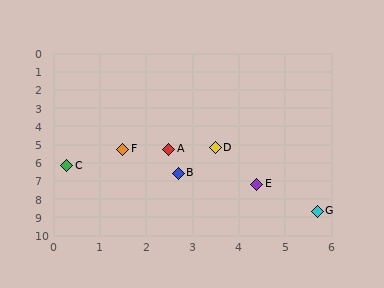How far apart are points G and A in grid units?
Points G and A are about 4.7 grid units apart.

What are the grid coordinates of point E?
Point E is at approximately (4.4, 7.2).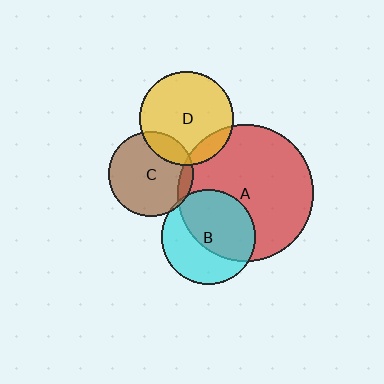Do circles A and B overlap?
Yes.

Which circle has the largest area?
Circle A (red).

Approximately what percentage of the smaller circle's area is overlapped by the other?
Approximately 55%.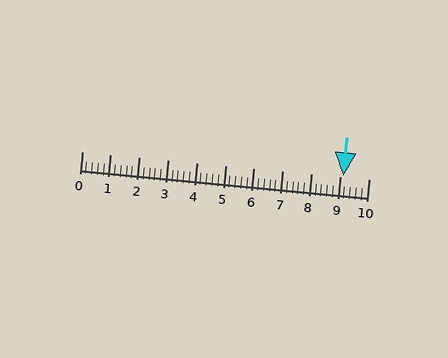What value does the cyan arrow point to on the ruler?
The cyan arrow points to approximately 9.1.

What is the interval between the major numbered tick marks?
The major tick marks are spaced 1 units apart.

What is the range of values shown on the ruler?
The ruler shows values from 0 to 10.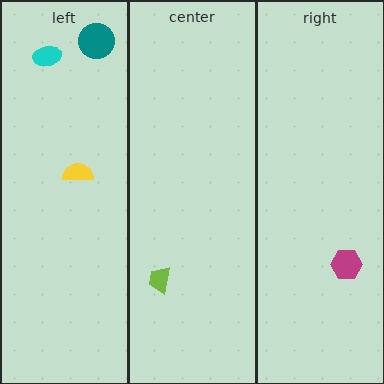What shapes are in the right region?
The magenta hexagon.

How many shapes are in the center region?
1.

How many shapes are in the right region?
1.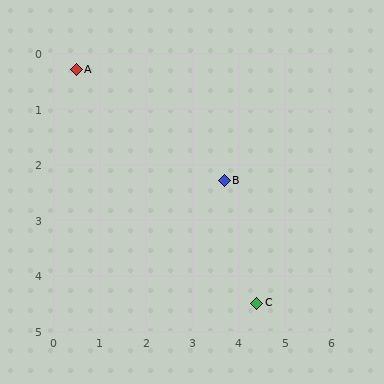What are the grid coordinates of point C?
Point C is at approximately (4.4, 4.5).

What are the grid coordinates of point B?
Point B is at approximately (3.7, 2.3).